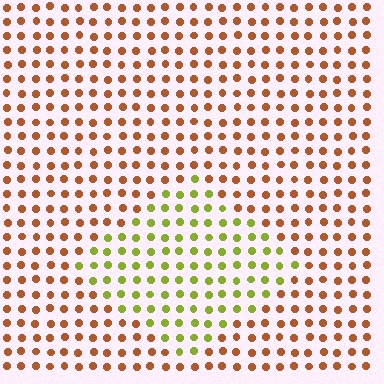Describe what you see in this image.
The image is filled with small brown elements in a uniform arrangement. A diamond-shaped region is visible where the elements are tinted to a slightly different hue, forming a subtle color boundary.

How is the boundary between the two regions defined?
The boundary is defined purely by a slight shift in hue (about 58 degrees). Spacing, size, and orientation are identical on both sides.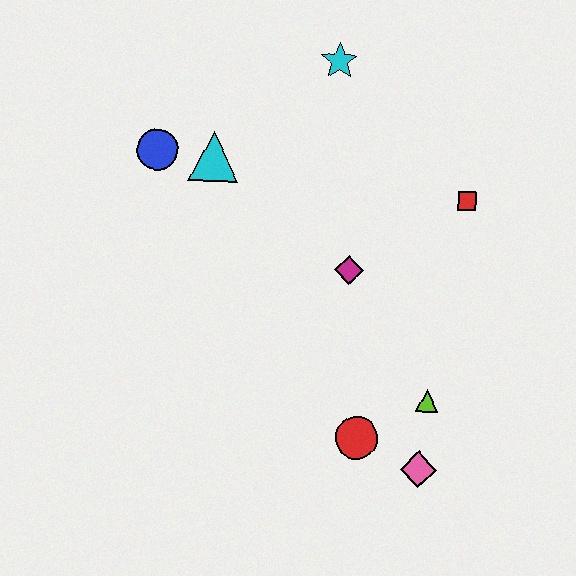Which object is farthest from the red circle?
The cyan star is farthest from the red circle.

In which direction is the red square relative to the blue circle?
The red square is to the right of the blue circle.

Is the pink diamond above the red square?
No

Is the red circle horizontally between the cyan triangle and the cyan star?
No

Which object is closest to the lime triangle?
The pink diamond is closest to the lime triangle.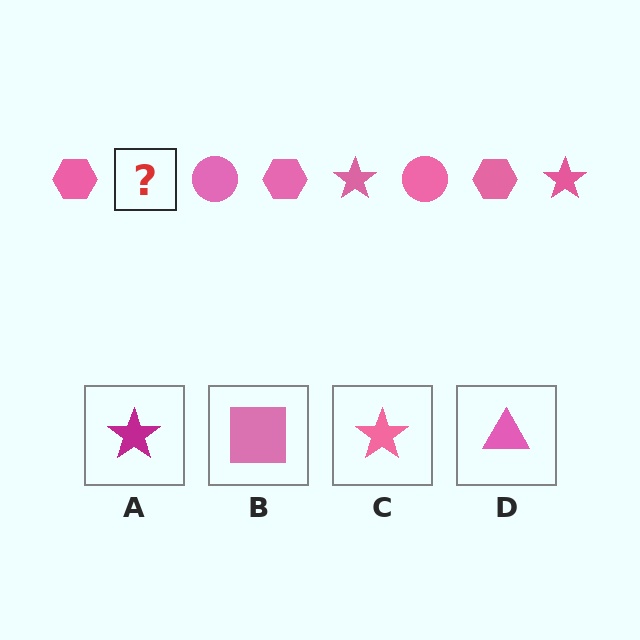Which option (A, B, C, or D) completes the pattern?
C.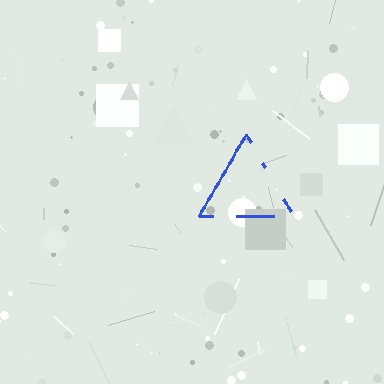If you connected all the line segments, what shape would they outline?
They would outline a triangle.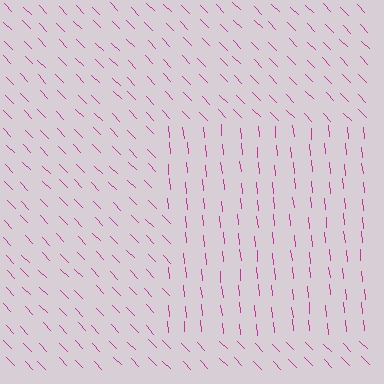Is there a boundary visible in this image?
Yes, there is a texture boundary formed by a change in line orientation.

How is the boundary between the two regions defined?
The boundary is defined purely by a change in line orientation (approximately 39 degrees difference). All lines are the same color and thickness.